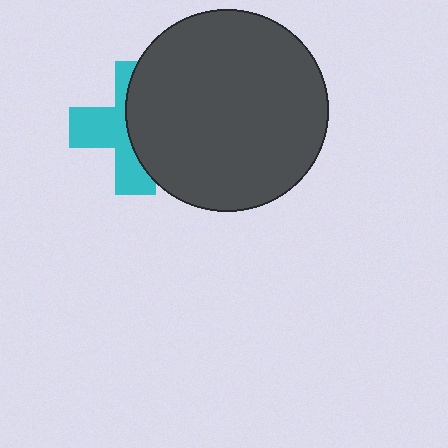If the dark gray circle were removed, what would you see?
You would see the complete cyan cross.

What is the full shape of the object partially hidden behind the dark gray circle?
The partially hidden object is a cyan cross.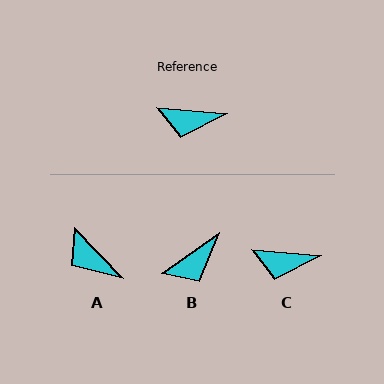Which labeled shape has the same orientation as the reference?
C.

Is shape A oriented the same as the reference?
No, it is off by about 41 degrees.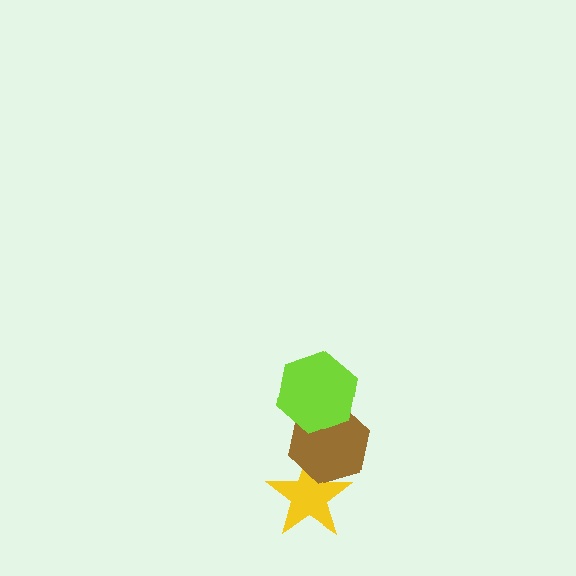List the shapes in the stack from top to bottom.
From top to bottom: the lime hexagon, the brown hexagon, the yellow star.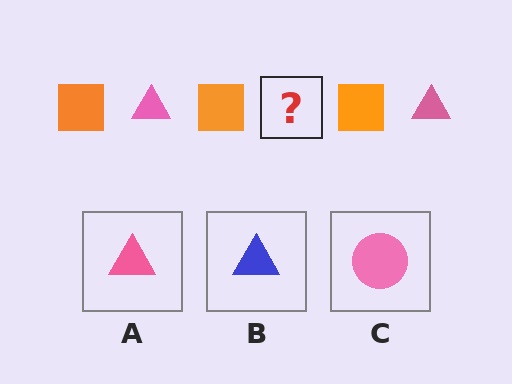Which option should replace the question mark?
Option A.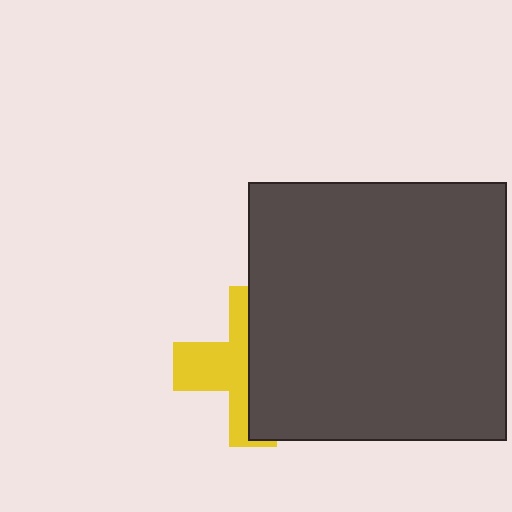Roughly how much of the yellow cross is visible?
A small part of it is visible (roughly 44%).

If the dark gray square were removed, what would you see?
You would see the complete yellow cross.